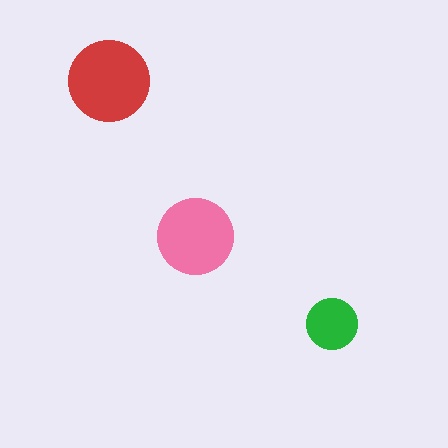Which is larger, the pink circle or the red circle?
The red one.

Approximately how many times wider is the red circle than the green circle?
About 1.5 times wider.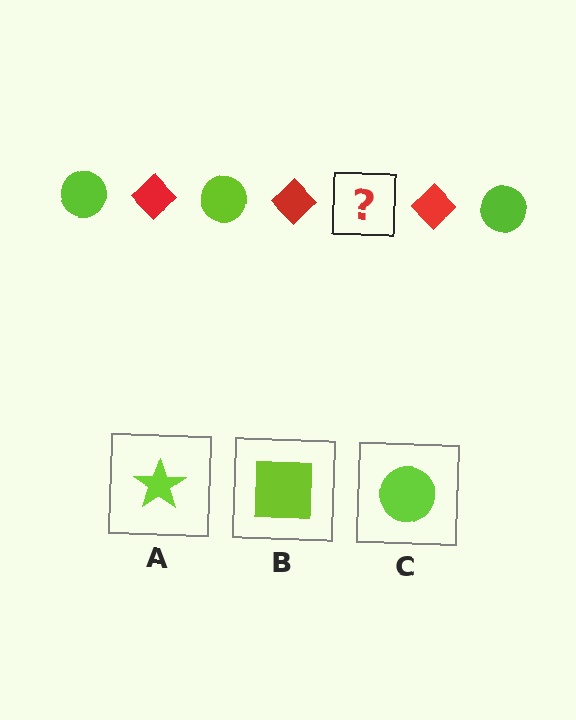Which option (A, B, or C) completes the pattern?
C.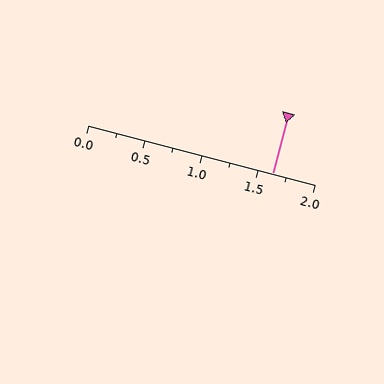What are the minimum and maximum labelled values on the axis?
The axis runs from 0.0 to 2.0.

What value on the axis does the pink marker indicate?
The marker indicates approximately 1.62.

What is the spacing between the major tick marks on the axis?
The major ticks are spaced 0.5 apart.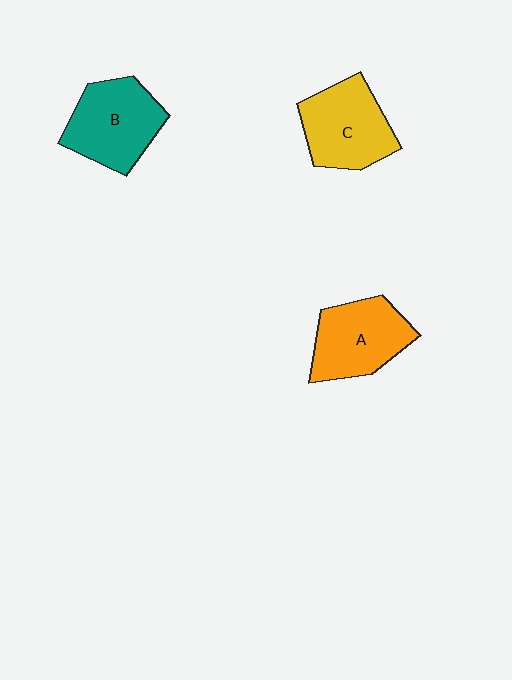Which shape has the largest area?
Shape B (teal).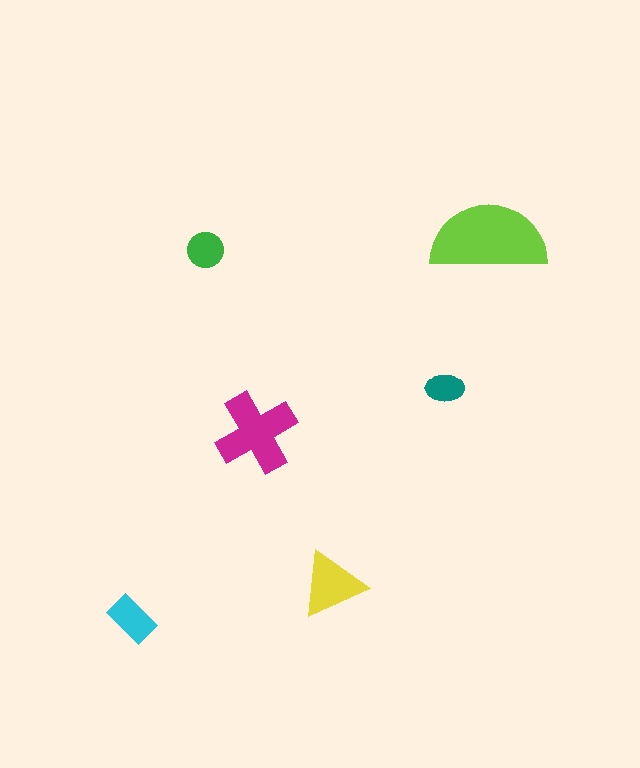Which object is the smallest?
The teal ellipse.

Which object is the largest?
The lime semicircle.